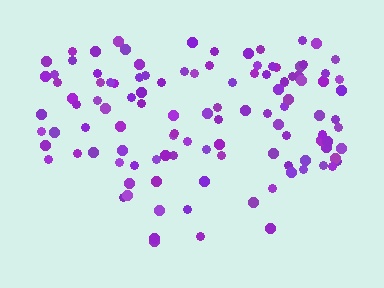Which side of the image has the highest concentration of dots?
The top.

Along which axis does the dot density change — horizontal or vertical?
Vertical.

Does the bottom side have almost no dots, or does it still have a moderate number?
Still a moderate number, just noticeably fewer than the top.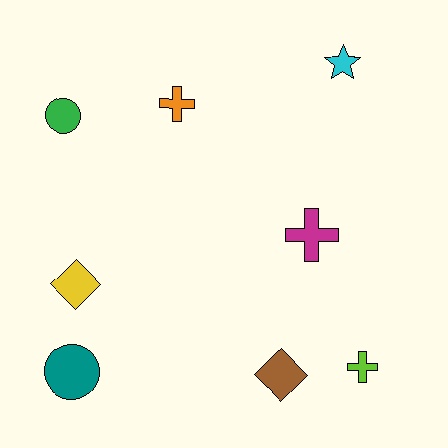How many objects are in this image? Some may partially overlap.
There are 8 objects.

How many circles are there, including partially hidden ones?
There are 2 circles.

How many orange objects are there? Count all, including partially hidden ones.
There is 1 orange object.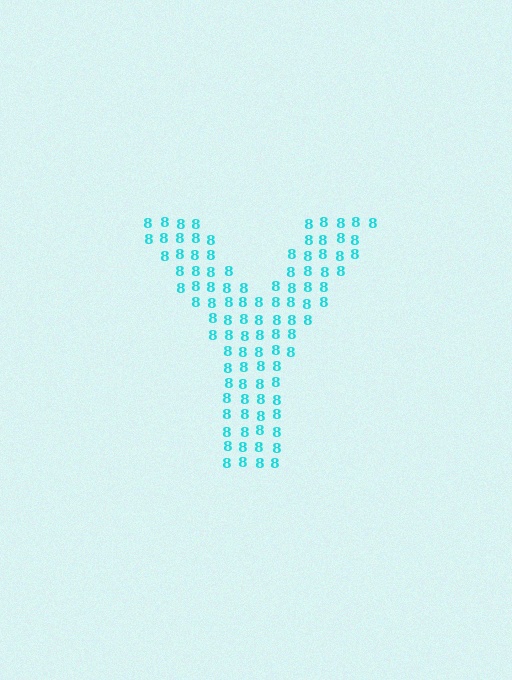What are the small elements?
The small elements are digit 8's.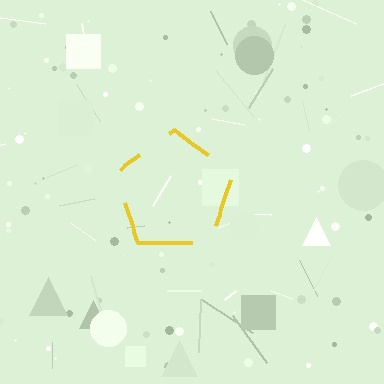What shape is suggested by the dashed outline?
The dashed outline suggests a pentagon.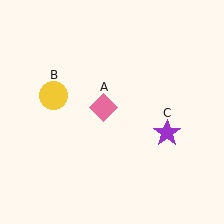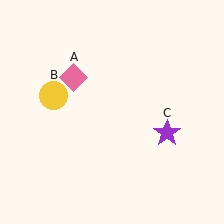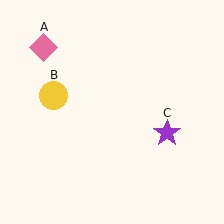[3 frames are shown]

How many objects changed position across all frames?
1 object changed position: pink diamond (object A).